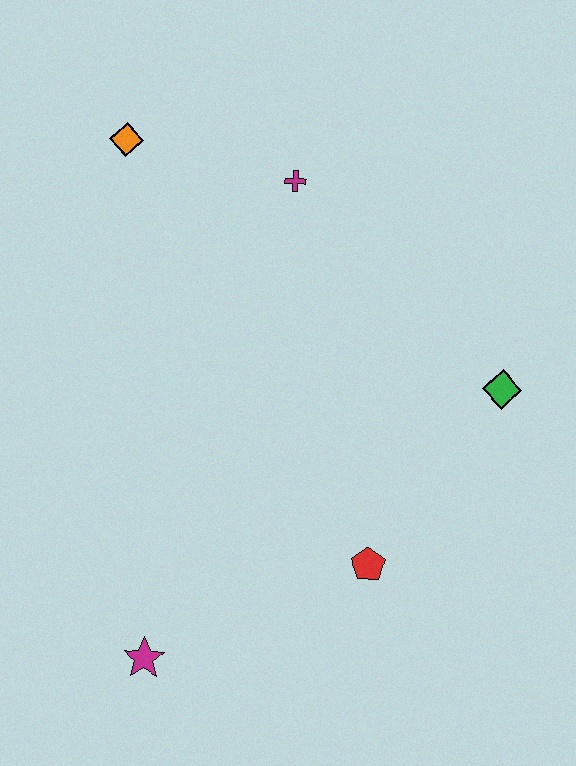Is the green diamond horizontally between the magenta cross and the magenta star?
No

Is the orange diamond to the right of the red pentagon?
No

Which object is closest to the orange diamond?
The magenta cross is closest to the orange diamond.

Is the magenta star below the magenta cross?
Yes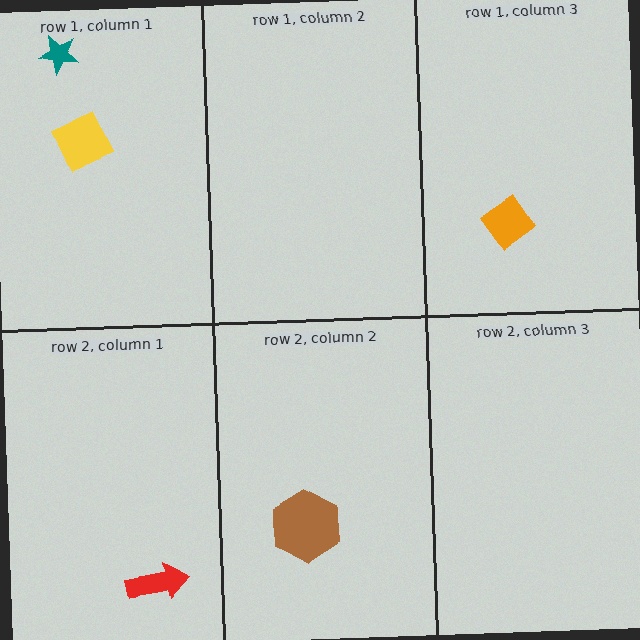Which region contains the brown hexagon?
The row 2, column 2 region.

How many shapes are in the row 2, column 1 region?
1.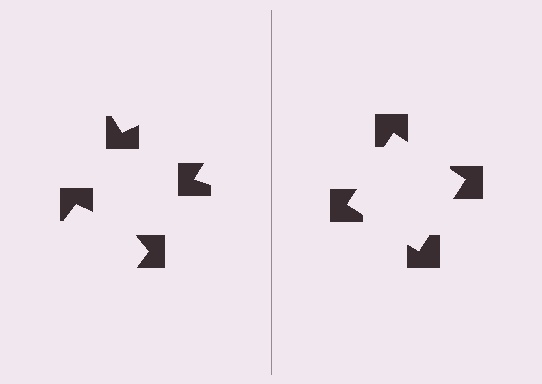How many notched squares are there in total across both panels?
8 — 4 on each side.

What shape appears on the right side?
An illusory square.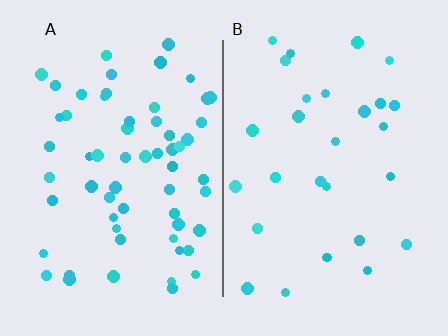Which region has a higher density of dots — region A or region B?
A (the left).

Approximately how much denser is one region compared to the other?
Approximately 2.1× — region A over region B.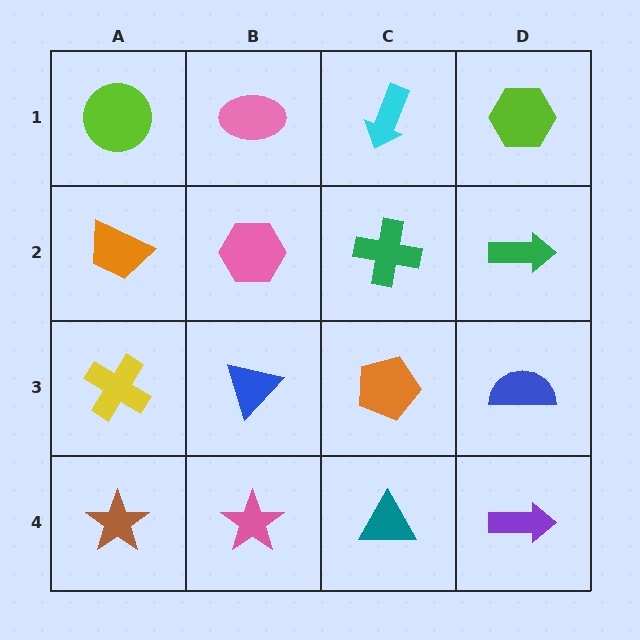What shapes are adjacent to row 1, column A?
An orange trapezoid (row 2, column A), a pink ellipse (row 1, column B).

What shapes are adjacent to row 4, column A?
A yellow cross (row 3, column A), a pink star (row 4, column B).